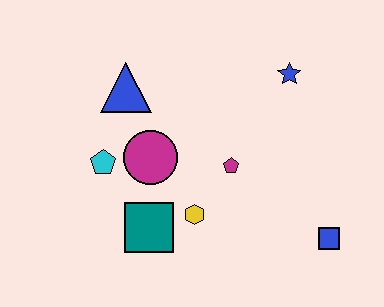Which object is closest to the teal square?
The yellow hexagon is closest to the teal square.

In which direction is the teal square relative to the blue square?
The teal square is to the left of the blue square.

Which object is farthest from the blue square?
The blue triangle is farthest from the blue square.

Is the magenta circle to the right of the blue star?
No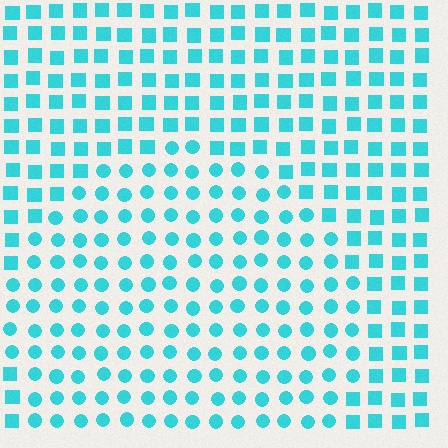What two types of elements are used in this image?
The image uses circles inside the circle region and squares outside it.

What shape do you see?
I see a circle.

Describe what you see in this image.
The image is filled with small cyan elements arranged in a uniform grid. A circle-shaped region contains circles, while the surrounding area contains squares. The boundary is defined purely by the change in element shape.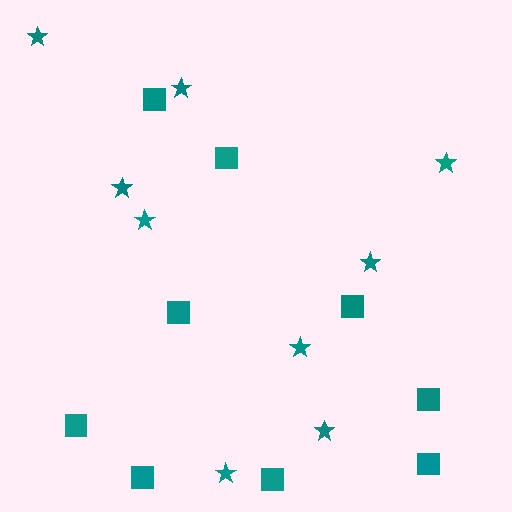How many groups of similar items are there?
There are 2 groups: one group of squares (9) and one group of stars (9).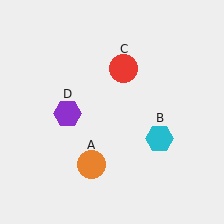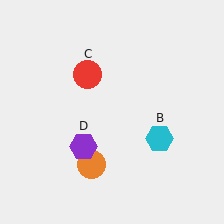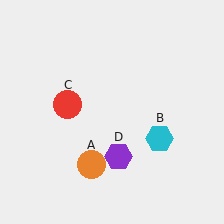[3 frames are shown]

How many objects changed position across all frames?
2 objects changed position: red circle (object C), purple hexagon (object D).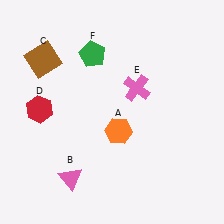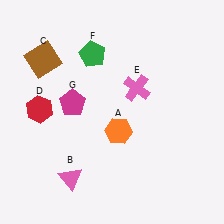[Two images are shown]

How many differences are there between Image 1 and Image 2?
There is 1 difference between the two images.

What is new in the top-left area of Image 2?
A magenta pentagon (G) was added in the top-left area of Image 2.